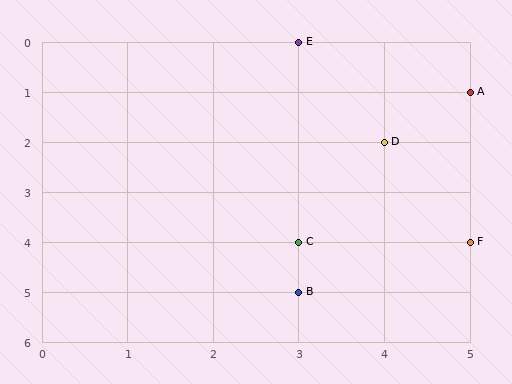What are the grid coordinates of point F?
Point F is at grid coordinates (5, 4).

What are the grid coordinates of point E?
Point E is at grid coordinates (3, 0).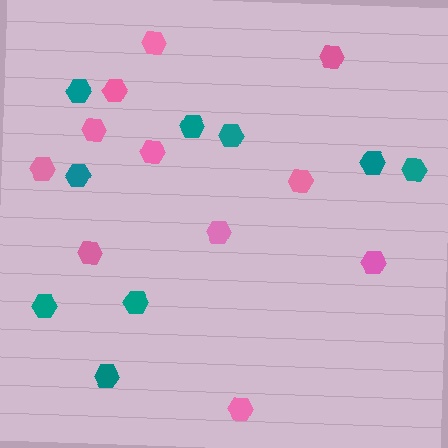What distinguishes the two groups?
There are 2 groups: one group of teal hexagons (9) and one group of pink hexagons (11).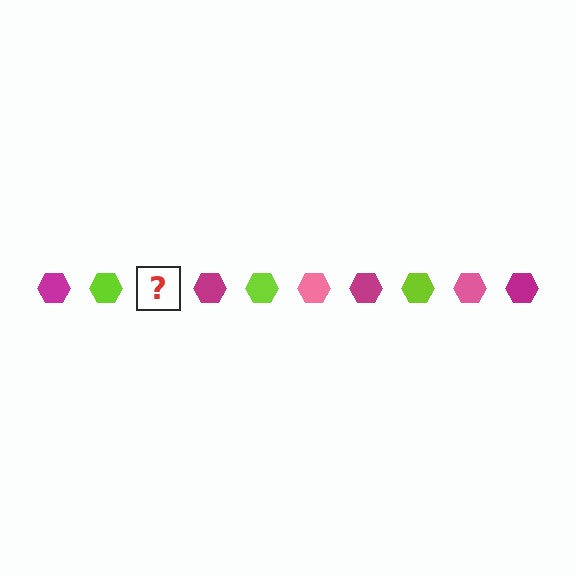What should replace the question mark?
The question mark should be replaced with a pink hexagon.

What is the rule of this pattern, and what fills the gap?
The rule is that the pattern cycles through magenta, lime, pink hexagons. The gap should be filled with a pink hexagon.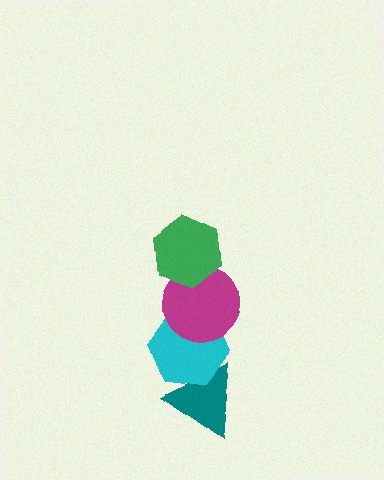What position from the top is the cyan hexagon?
The cyan hexagon is 3rd from the top.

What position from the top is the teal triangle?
The teal triangle is 4th from the top.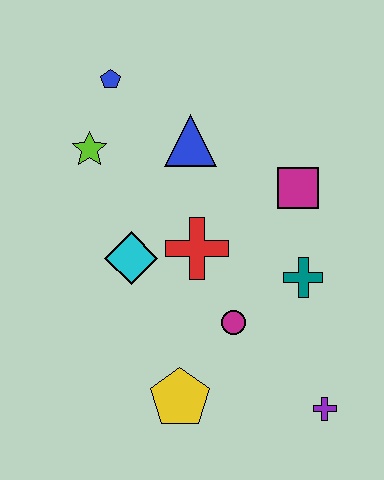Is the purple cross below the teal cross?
Yes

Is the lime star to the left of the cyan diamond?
Yes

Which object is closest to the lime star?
The blue pentagon is closest to the lime star.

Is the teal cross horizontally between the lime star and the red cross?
No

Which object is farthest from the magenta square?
The yellow pentagon is farthest from the magenta square.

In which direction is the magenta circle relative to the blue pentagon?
The magenta circle is below the blue pentagon.